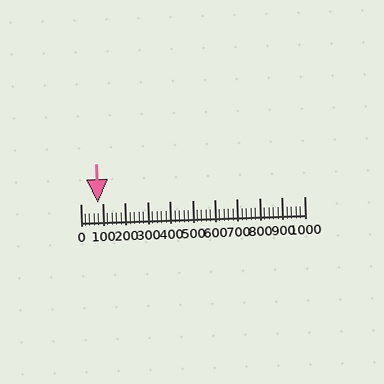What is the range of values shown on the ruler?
The ruler shows values from 0 to 1000.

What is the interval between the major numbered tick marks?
The major tick marks are spaced 100 units apart.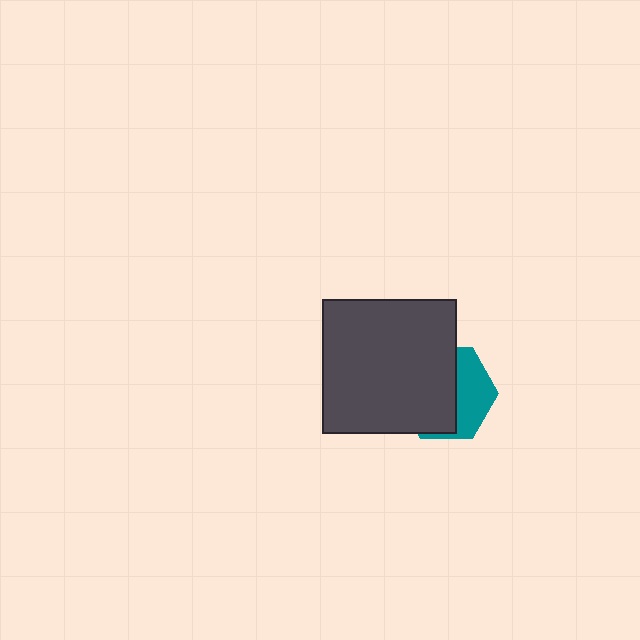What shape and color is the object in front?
The object in front is a dark gray square.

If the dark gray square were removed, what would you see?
You would see the complete teal hexagon.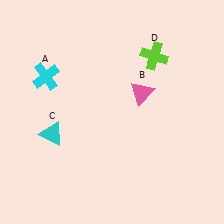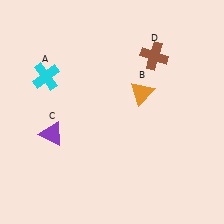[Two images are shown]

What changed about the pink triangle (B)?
In Image 1, B is pink. In Image 2, it changed to orange.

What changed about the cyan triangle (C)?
In Image 1, C is cyan. In Image 2, it changed to purple.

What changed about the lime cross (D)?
In Image 1, D is lime. In Image 2, it changed to brown.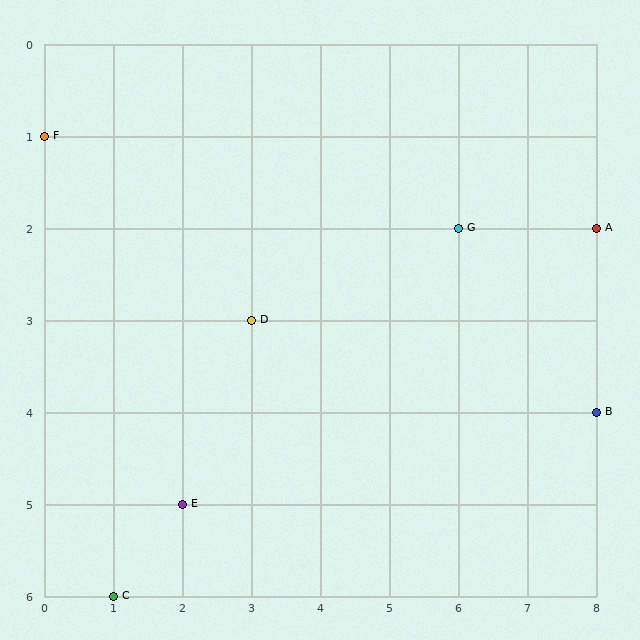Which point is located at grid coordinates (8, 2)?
Point A is at (8, 2).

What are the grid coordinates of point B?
Point B is at grid coordinates (8, 4).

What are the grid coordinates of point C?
Point C is at grid coordinates (1, 6).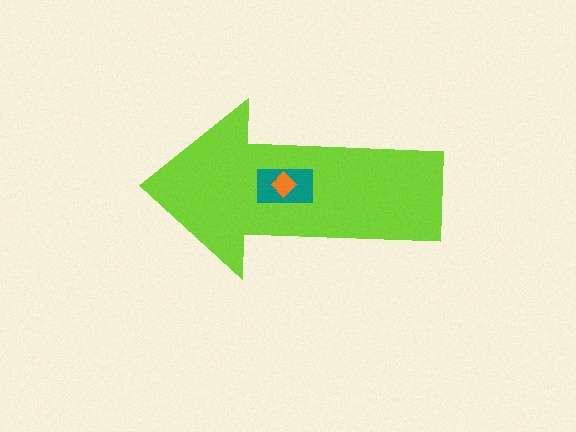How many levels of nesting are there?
3.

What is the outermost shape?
The lime arrow.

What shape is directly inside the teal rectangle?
The orange diamond.